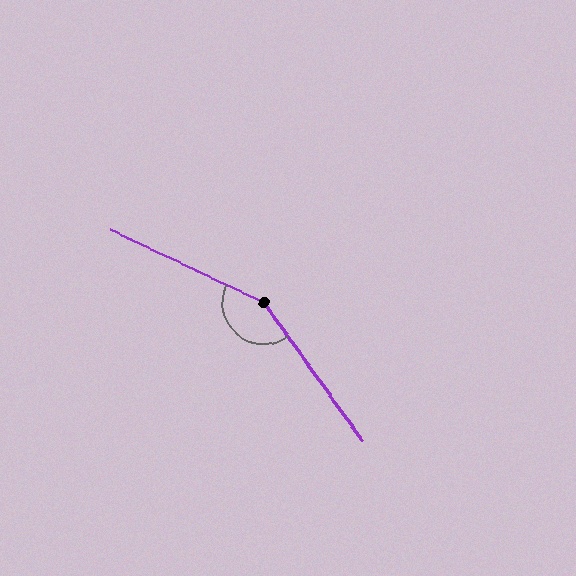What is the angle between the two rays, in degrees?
Approximately 151 degrees.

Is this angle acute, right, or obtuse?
It is obtuse.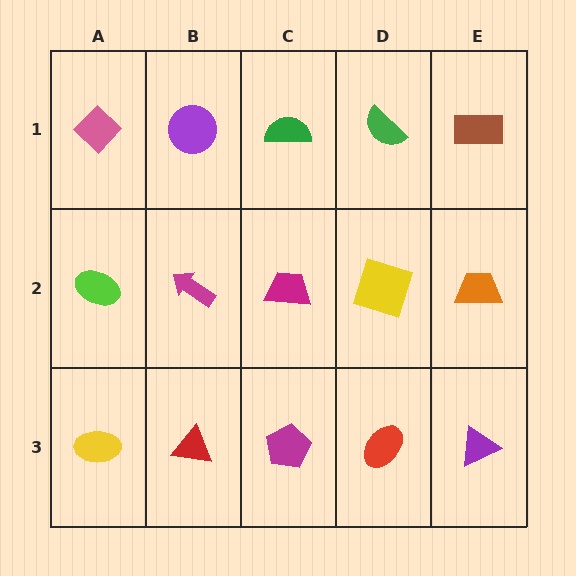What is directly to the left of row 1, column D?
A green semicircle.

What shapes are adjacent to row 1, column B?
A magenta arrow (row 2, column B), a pink diamond (row 1, column A), a green semicircle (row 1, column C).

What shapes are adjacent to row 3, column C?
A magenta trapezoid (row 2, column C), a red triangle (row 3, column B), a red ellipse (row 3, column D).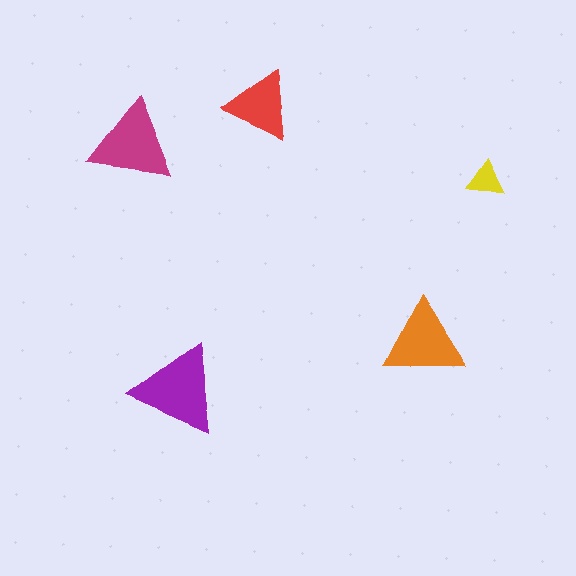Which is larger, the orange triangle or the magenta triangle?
The magenta one.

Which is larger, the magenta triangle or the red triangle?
The magenta one.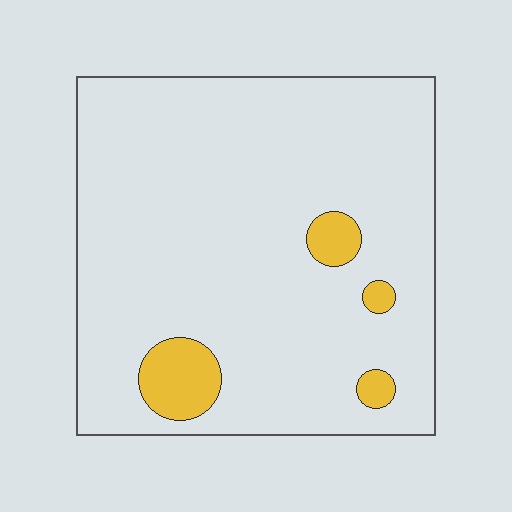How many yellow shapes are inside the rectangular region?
4.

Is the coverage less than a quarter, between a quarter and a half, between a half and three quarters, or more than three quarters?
Less than a quarter.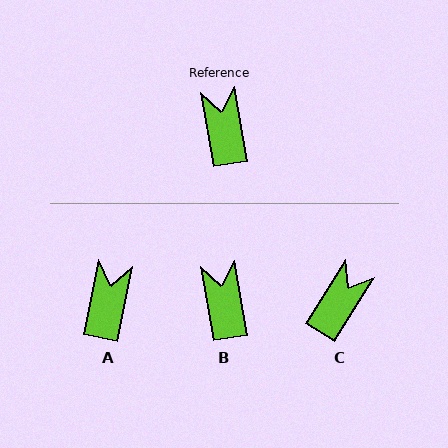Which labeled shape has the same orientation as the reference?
B.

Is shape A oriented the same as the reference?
No, it is off by about 21 degrees.